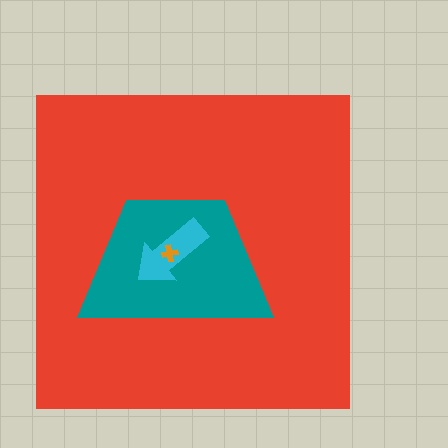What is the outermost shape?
The red square.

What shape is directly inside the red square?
The teal trapezoid.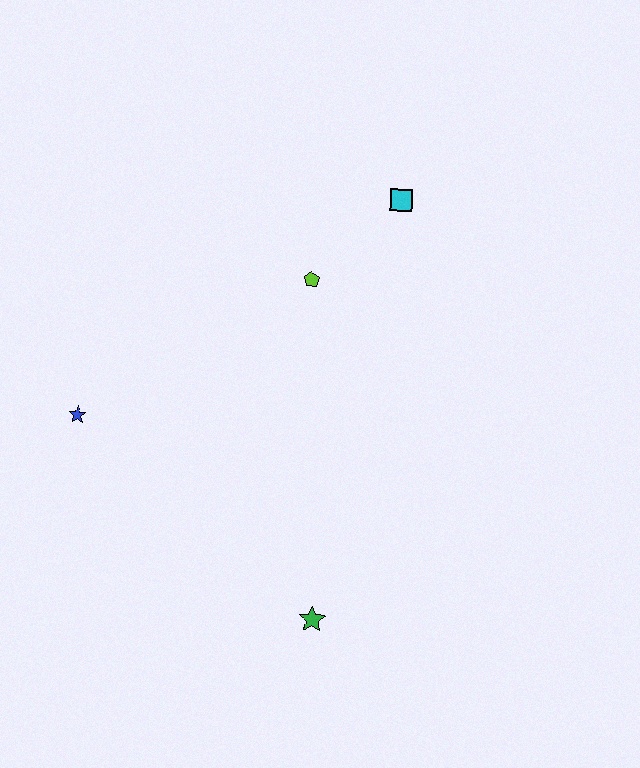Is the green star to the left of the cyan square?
Yes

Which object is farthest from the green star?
The cyan square is farthest from the green star.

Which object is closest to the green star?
The blue star is closest to the green star.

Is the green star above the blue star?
No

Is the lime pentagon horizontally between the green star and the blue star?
Yes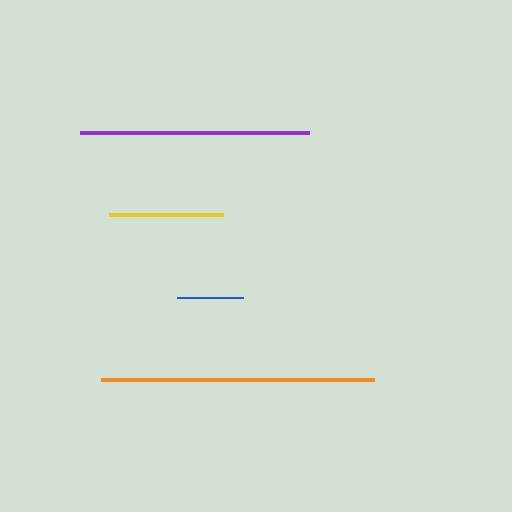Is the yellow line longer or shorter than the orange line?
The orange line is longer than the yellow line.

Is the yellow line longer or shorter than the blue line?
The yellow line is longer than the blue line.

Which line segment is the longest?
The orange line is the longest at approximately 273 pixels.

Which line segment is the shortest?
The blue line is the shortest at approximately 66 pixels.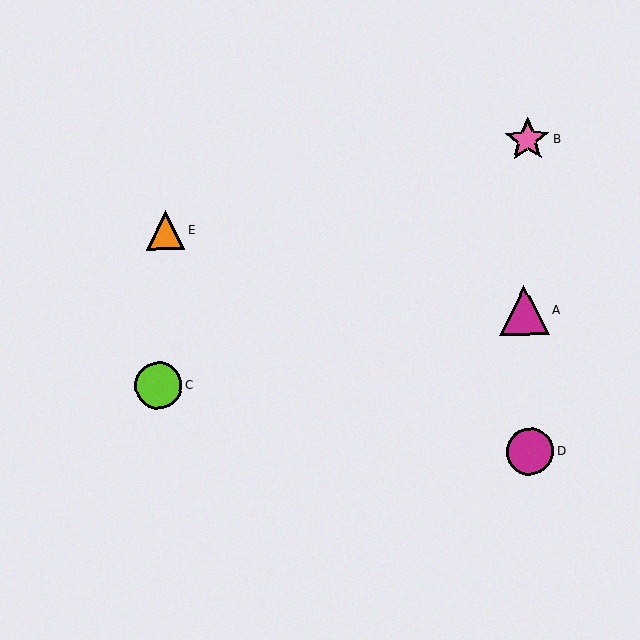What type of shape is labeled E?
Shape E is an orange triangle.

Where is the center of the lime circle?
The center of the lime circle is at (159, 386).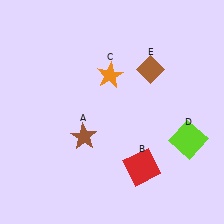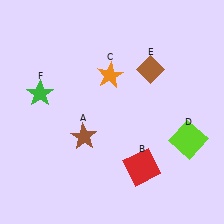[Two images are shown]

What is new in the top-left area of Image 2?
A green star (F) was added in the top-left area of Image 2.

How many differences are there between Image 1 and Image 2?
There is 1 difference between the two images.